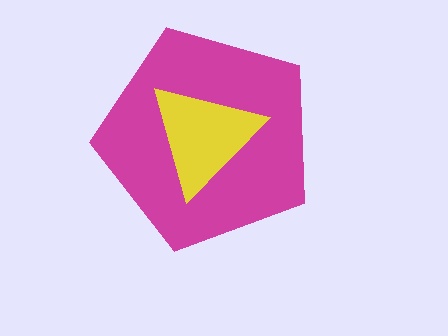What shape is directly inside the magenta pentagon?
The yellow triangle.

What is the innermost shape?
The yellow triangle.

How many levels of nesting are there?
2.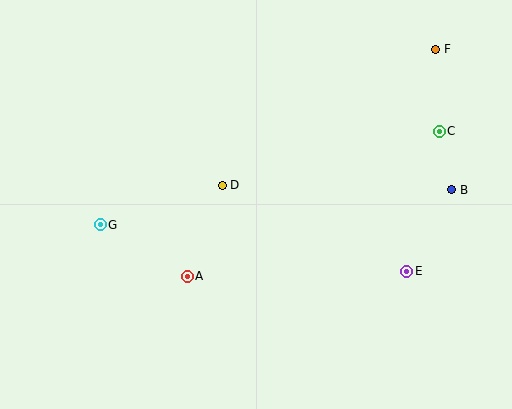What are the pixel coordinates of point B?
Point B is at (452, 190).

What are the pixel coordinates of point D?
Point D is at (222, 185).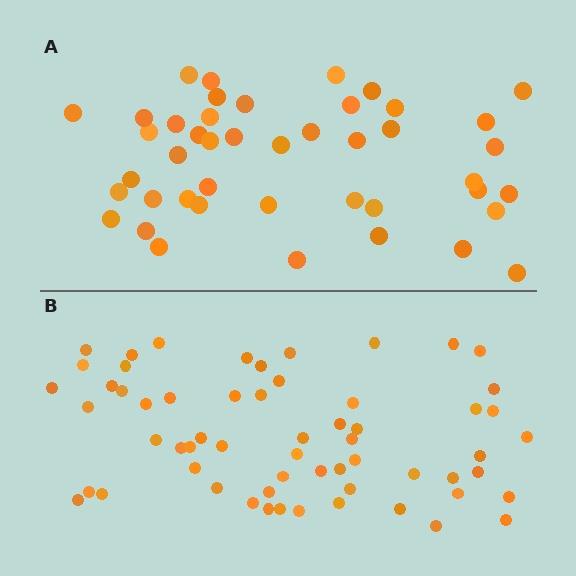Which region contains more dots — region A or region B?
Region B (the bottom region) has more dots.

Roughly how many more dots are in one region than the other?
Region B has approximately 15 more dots than region A.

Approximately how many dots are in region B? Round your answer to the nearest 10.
About 60 dots.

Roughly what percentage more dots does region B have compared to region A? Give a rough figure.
About 35% more.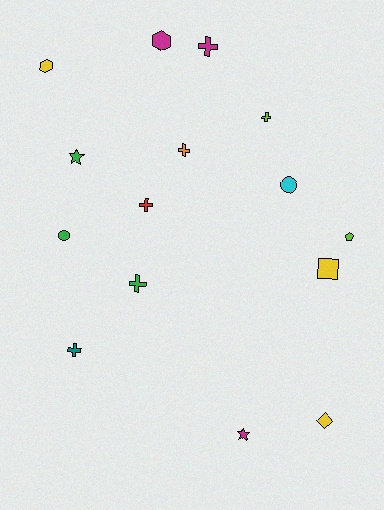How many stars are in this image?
There are 2 stars.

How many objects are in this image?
There are 15 objects.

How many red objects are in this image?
There is 1 red object.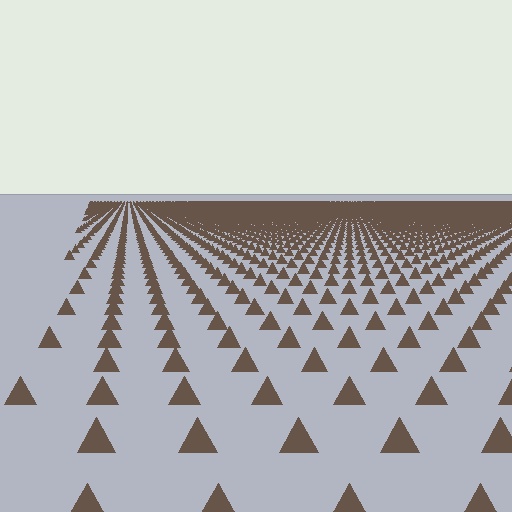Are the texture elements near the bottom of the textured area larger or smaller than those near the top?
Larger. Near the bottom, elements are closer to the viewer and appear at a bigger on-screen size.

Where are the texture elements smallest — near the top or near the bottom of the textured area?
Near the top.